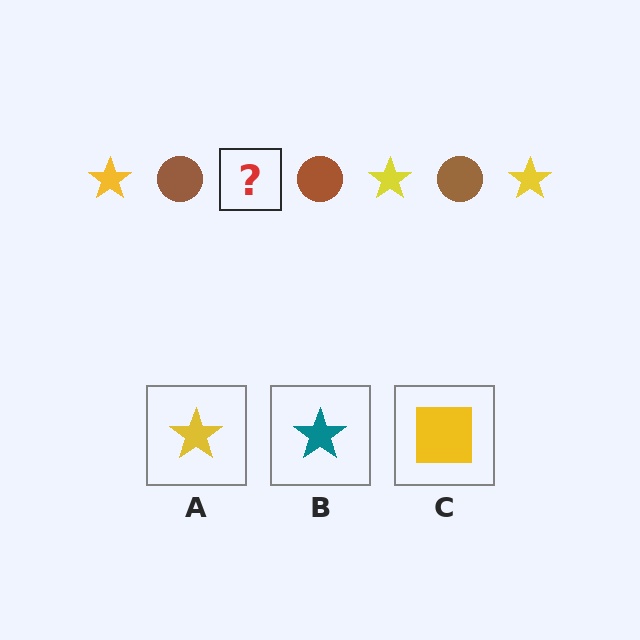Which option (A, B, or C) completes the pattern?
A.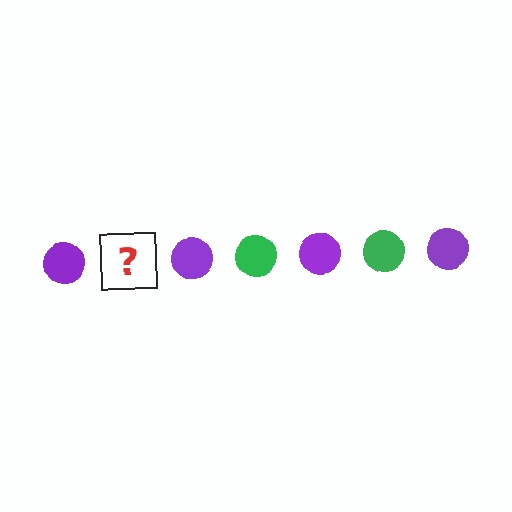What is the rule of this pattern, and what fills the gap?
The rule is that the pattern cycles through purple, green circles. The gap should be filled with a green circle.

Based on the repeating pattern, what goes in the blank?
The blank should be a green circle.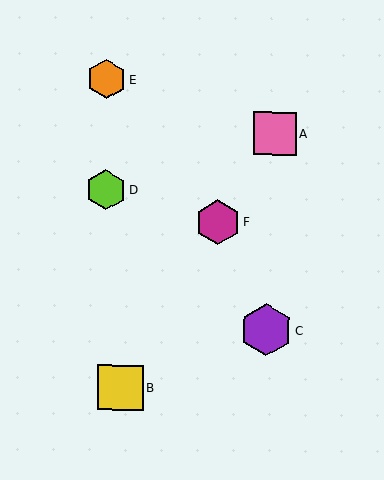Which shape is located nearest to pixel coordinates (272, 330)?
The purple hexagon (labeled C) at (266, 330) is nearest to that location.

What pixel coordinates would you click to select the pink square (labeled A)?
Click at (274, 134) to select the pink square A.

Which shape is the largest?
The purple hexagon (labeled C) is the largest.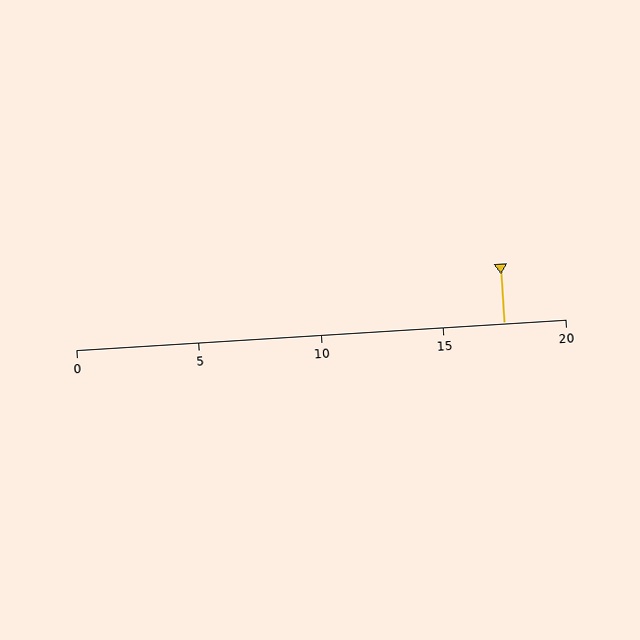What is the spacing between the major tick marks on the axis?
The major ticks are spaced 5 apart.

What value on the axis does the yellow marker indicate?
The marker indicates approximately 17.5.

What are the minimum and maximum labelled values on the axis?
The axis runs from 0 to 20.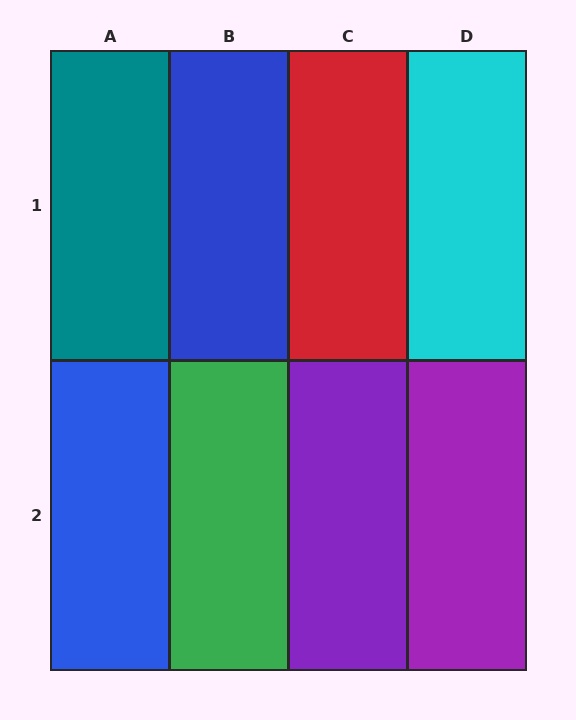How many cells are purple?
2 cells are purple.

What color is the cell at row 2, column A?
Blue.